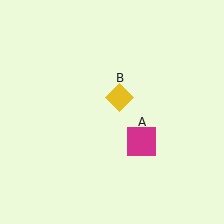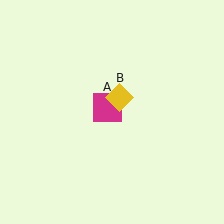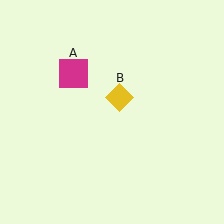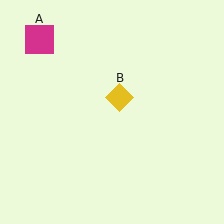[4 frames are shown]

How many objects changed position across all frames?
1 object changed position: magenta square (object A).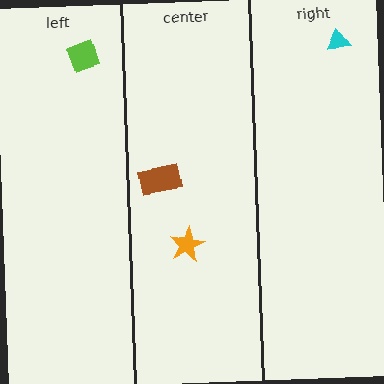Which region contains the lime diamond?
The left region.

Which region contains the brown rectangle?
The center region.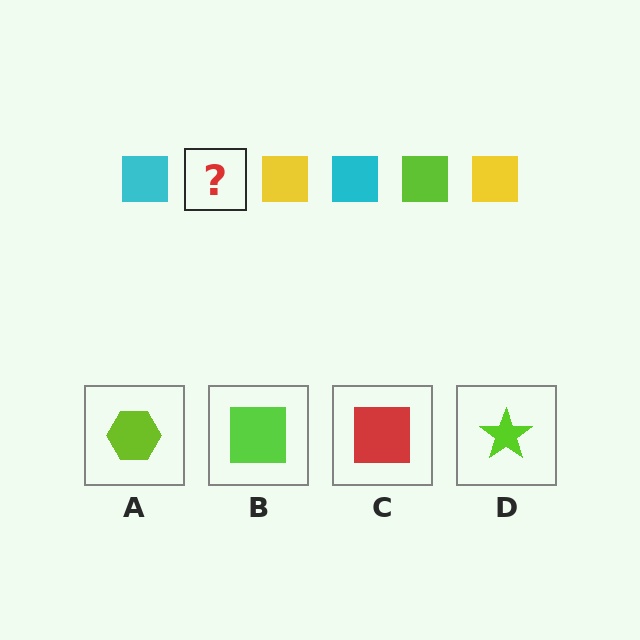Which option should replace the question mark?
Option B.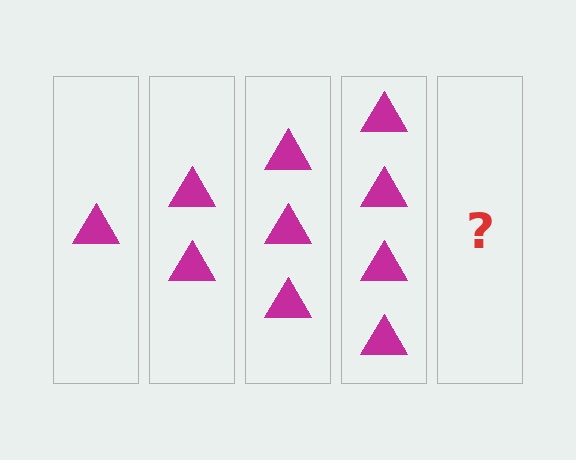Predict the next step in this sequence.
The next step is 5 triangles.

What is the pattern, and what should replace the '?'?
The pattern is that each step adds one more triangle. The '?' should be 5 triangles.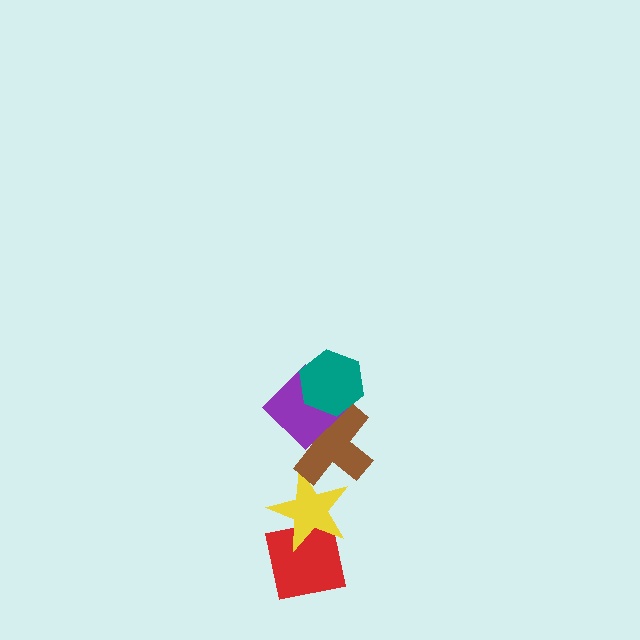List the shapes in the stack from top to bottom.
From top to bottom: the teal hexagon, the purple diamond, the brown cross, the yellow star, the red square.